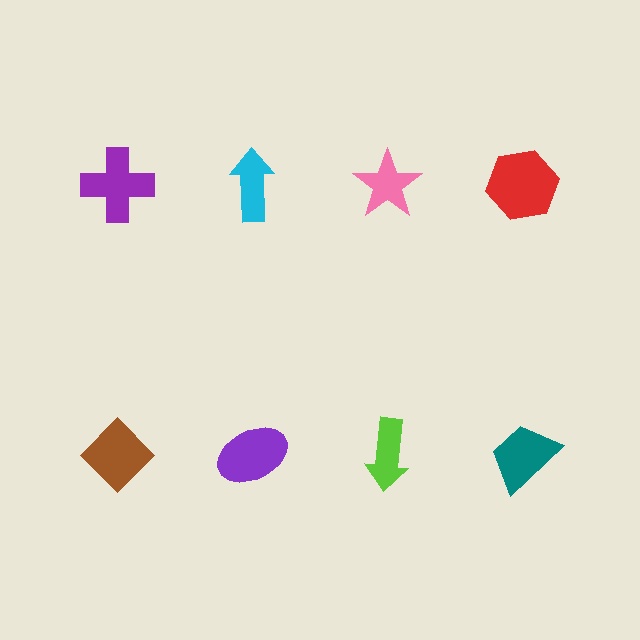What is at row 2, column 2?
A purple ellipse.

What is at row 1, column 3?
A pink star.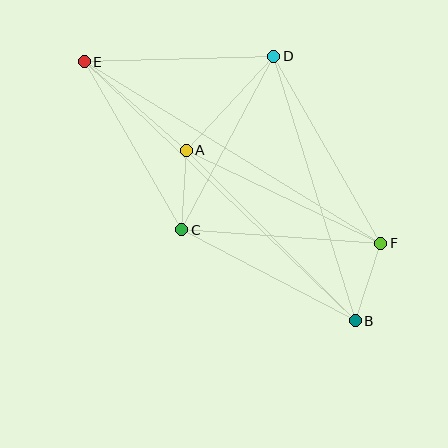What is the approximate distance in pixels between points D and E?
The distance between D and E is approximately 190 pixels.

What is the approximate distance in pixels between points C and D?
The distance between C and D is approximately 196 pixels.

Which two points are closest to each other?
Points A and C are closest to each other.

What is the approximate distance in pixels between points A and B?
The distance between A and B is approximately 240 pixels.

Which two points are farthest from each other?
Points B and E are farthest from each other.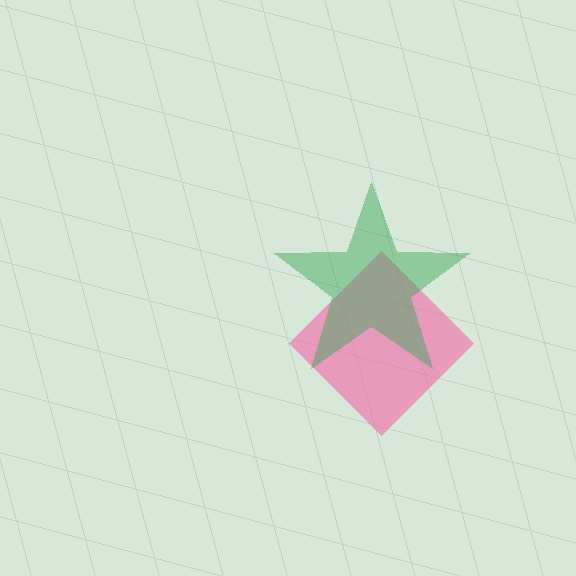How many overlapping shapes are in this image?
There are 2 overlapping shapes in the image.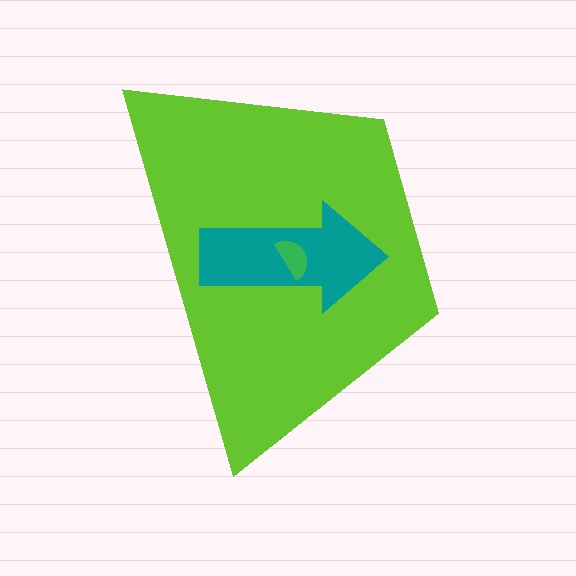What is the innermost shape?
The green semicircle.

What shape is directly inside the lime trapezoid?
The teal arrow.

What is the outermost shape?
The lime trapezoid.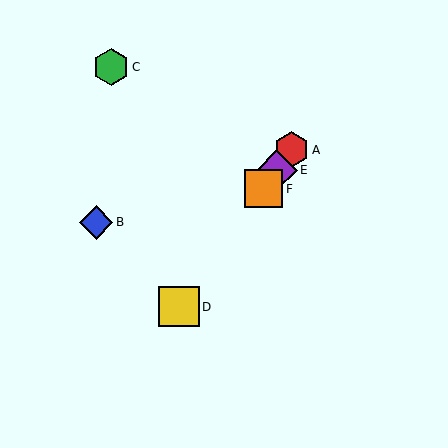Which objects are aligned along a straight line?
Objects A, D, E, F are aligned along a straight line.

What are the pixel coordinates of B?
Object B is at (96, 222).